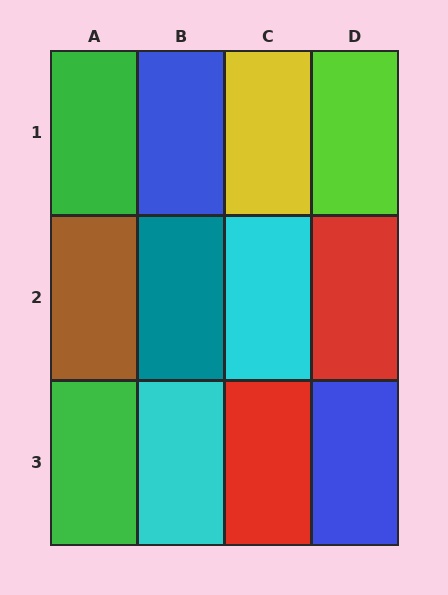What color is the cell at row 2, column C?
Cyan.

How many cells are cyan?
2 cells are cyan.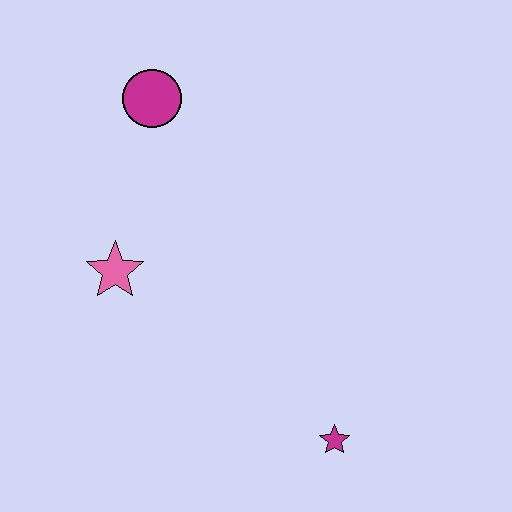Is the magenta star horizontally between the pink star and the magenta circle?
No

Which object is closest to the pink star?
The magenta circle is closest to the pink star.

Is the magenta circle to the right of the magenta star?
No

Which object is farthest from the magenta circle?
The magenta star is farthest from the magenta circle.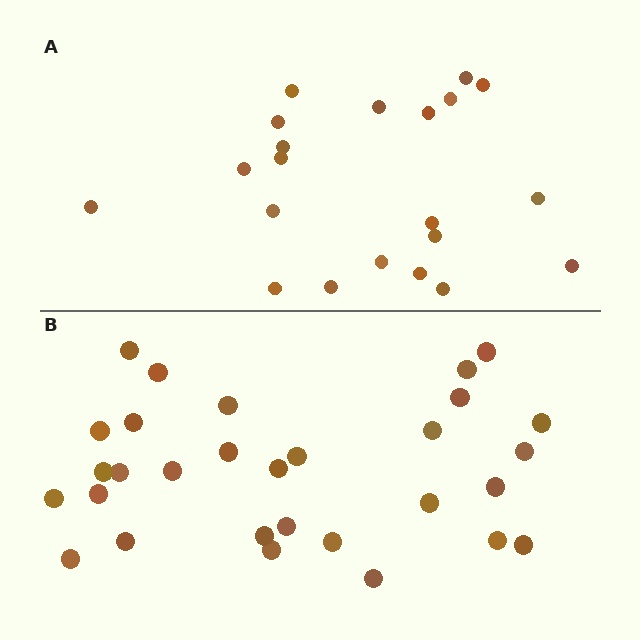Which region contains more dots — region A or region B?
Region B (the bottom region) has more dots.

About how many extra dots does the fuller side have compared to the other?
Region B has roughly 8 or so more dots than region A.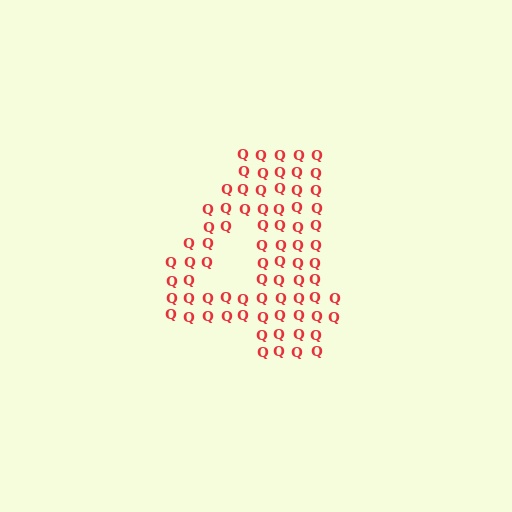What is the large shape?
The large shape is the digit 4.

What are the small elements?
The small elements are letter Q's.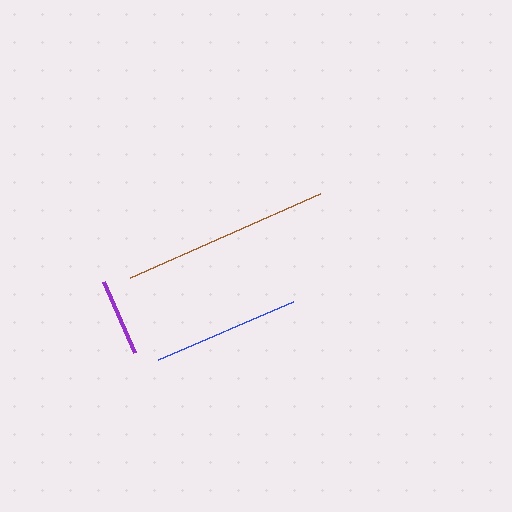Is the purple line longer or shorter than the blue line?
The blue line is longer than the purple line.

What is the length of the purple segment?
The purple segment is approximately 78 pixels long.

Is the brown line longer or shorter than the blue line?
The brown line is longer than the blue line.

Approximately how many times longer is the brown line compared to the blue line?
The brown line is approximately 1.4 times the length of the blue line.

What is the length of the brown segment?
The brown segment is approximately 208 pixels long.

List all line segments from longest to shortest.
From longest to shortest: brown, blue, purple.